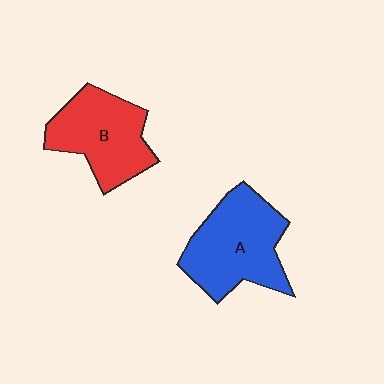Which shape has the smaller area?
Shape B (red).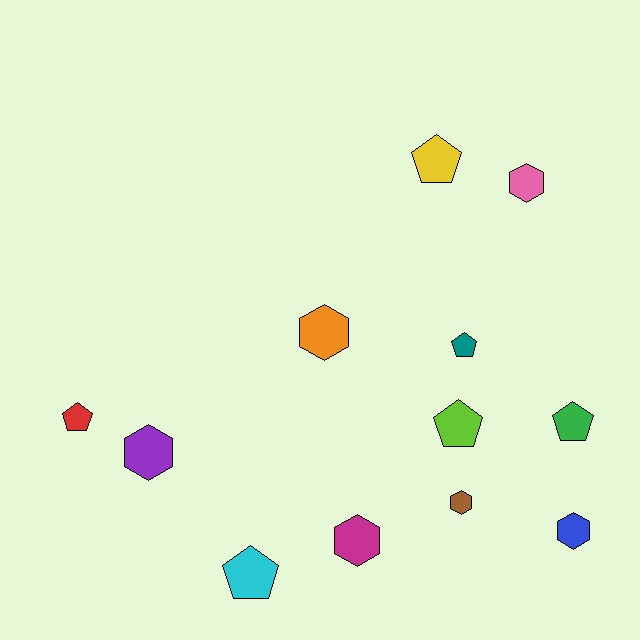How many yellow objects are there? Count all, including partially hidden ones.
There is 1 yellow object.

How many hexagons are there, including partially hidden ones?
There are 6 hexagons.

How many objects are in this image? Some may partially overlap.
There are 12 objects.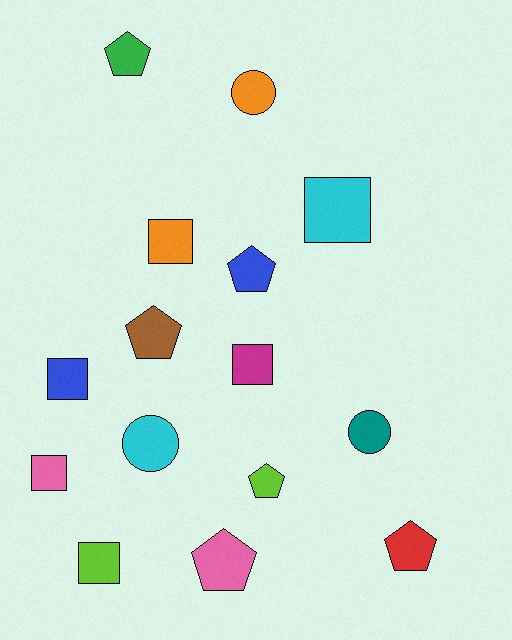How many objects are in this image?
There are 15 objects.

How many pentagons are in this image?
There are 6 pentagons.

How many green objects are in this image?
There is 1 green object.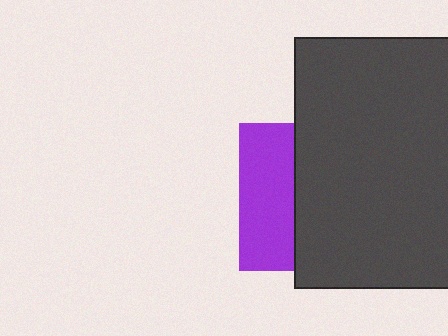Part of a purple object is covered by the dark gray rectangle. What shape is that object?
It is a square.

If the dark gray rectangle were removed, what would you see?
You would see the complete purple square.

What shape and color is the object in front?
The object in front is a dark gray rectangle.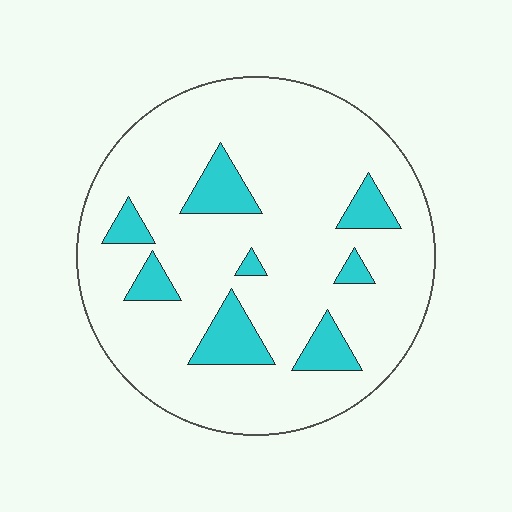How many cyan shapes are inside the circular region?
8.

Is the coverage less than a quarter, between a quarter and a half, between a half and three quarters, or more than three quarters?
Less than a quarter.